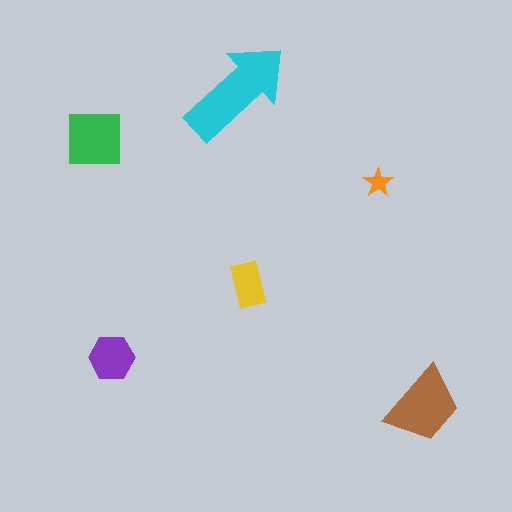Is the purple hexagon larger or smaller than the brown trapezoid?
Smaller.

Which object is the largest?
The cyan arrow.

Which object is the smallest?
The orange star.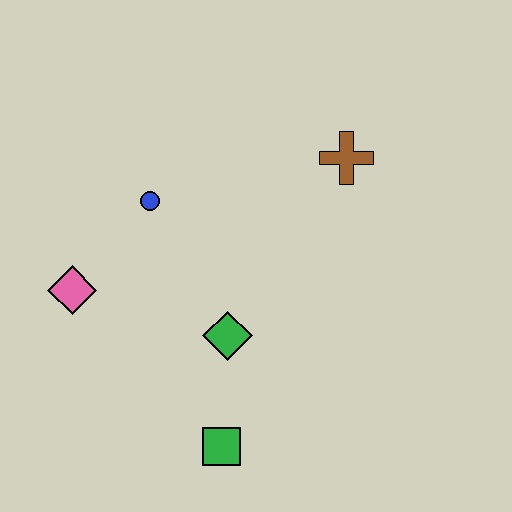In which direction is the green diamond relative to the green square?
The green diamond is above the green square.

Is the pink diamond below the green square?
No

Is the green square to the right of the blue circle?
Yes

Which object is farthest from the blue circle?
The green square is farthest from the blue circle.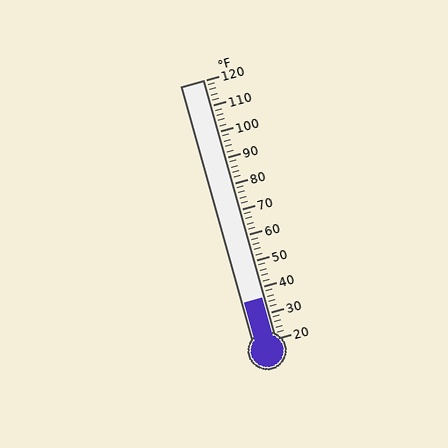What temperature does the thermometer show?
The thermometer shows approximately 36°F.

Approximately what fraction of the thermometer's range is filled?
The thermometer is filled to approximately 15% of its range.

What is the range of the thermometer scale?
The thermometer scale ranges from 20°F to 120°F.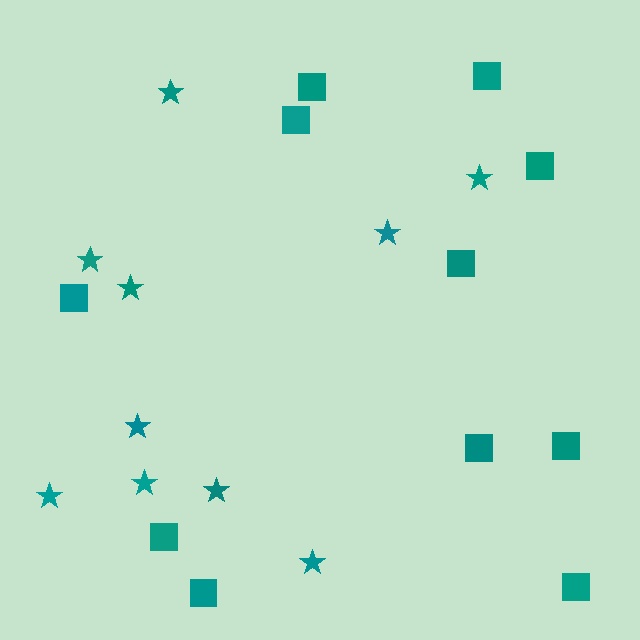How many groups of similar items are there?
There are 2 groups: one group of stars (10) and one group of squares (11).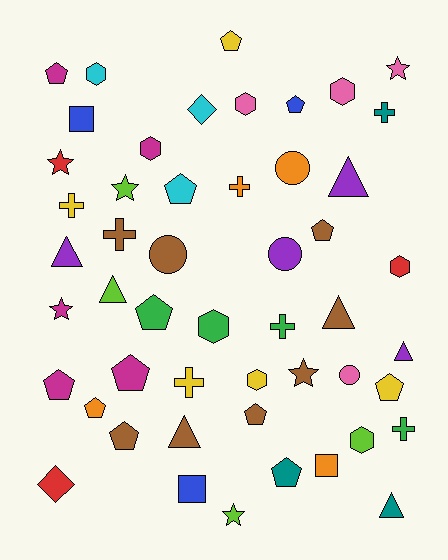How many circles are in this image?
There are 4 circles.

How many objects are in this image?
There are 50 objects.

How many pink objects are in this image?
There are 4 pink objects.